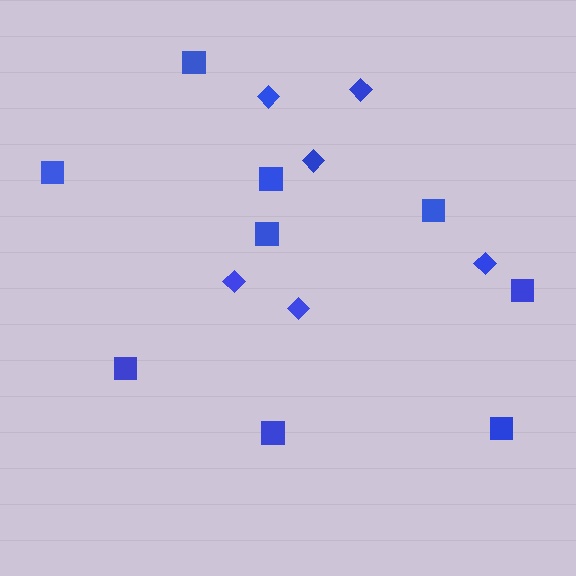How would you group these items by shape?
There are 2 groups: one group of diamonds (6) and one group of squares (9).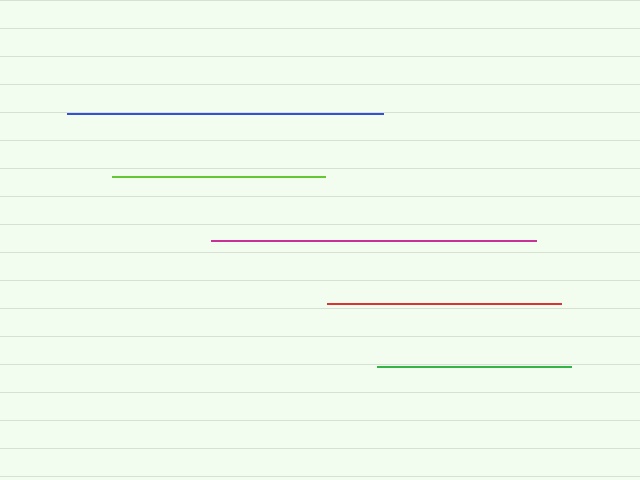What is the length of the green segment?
The green segment is approximately 194 pixels long.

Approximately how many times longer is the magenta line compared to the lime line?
The magenta line is approximately 1.5 times the length of the lime line.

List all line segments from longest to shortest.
From longest to shortest: magenta, blue, red, lime, green.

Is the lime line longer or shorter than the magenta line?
The magenta line is longer than the lime line.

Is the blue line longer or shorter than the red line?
The blue line is longer than the red line.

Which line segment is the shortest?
The green line is the shortest at approximately 194 pixels.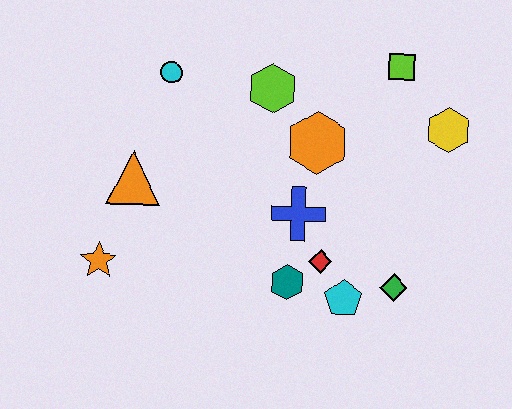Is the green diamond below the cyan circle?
Yes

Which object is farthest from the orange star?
The yellow hexagon is farthest from the orange star.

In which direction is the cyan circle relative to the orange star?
The cyan circle is above the orange star.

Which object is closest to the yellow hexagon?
The lime square is closest to the yellow hexagon.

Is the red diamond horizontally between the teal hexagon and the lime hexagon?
No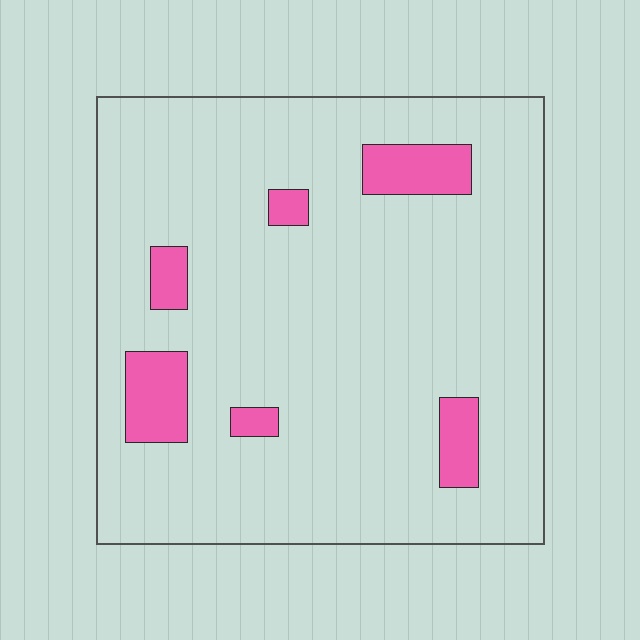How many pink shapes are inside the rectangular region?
6.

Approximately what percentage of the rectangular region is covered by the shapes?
Approximately 10%.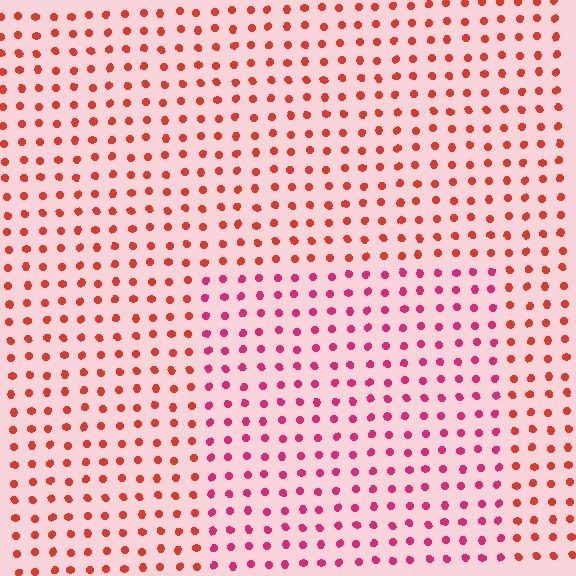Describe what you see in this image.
The image is filled with small red elements in a uniform arrangement. A rectangle-shaped region is visible where the elements are tinted to a slightly different hue, forming a subtle color boundary.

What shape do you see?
I see a rectangle.